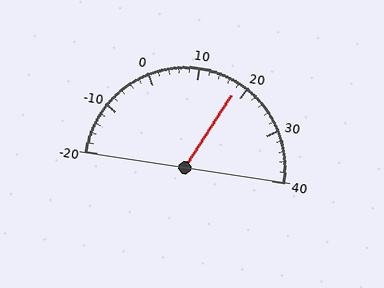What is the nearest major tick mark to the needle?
The nearest major tick mark is 20.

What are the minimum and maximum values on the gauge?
The gauge ranges from -20 to 40.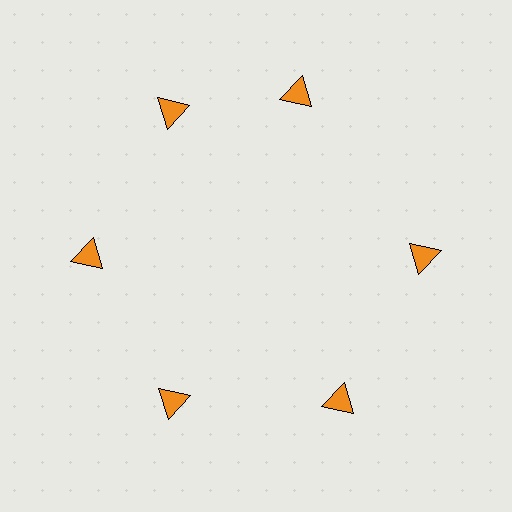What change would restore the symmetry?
The symmetry would be restored by rotating it back into even spacing with its neighbors so that all 6 triangles sit at equal angles and equal distance from the center.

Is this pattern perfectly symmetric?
No. The 6 orange triangles are arranged in a ring, but one element near the 1 o'clock position is rotated out of alignment along the ring, breaking the 6-fold rotational symmetry.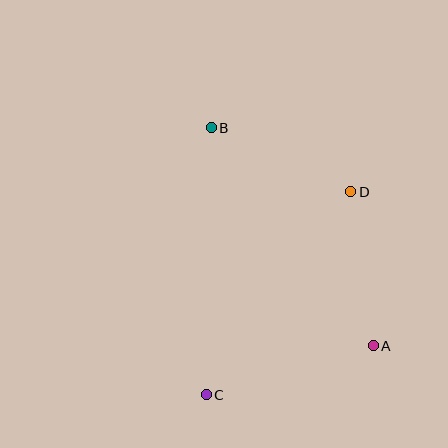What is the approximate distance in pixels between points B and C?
The distance between B and C is approximately 267 pixels.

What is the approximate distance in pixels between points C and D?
The distance between C and D is approximately 249 pixels.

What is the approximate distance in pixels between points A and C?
The distance between A and C is approximately 174 pixels.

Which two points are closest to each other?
Points B and D are closest to each other.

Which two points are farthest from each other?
Points A and B are farthest from each other.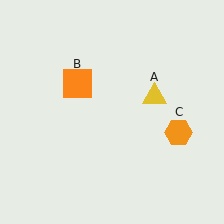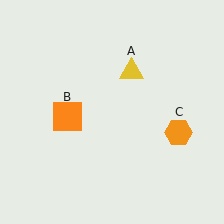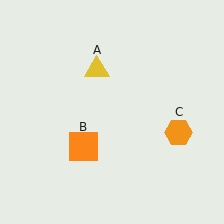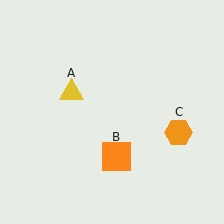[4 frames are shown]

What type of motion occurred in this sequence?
The yellow triangle (object A), orange square (object B) rotated counterclockwise around the center of the scene.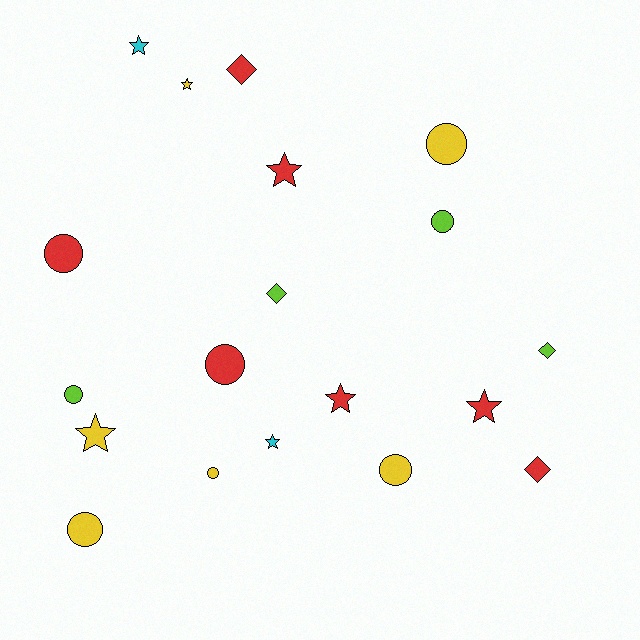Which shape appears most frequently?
Circle, with 8 objects.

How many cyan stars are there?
There are 2 cyan stars.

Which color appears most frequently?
Red, with 7 objects.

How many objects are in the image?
There are 19 objects.